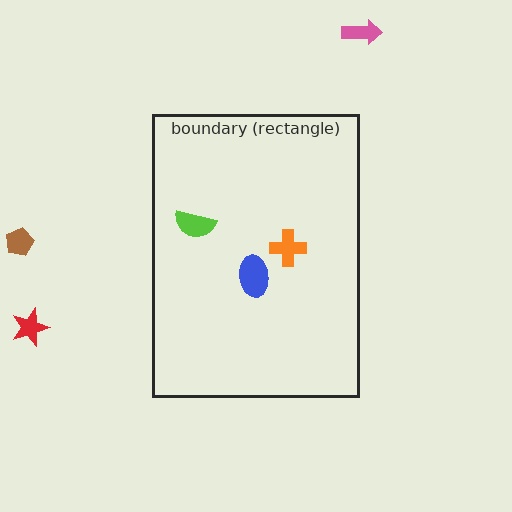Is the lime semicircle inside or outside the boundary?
Inside.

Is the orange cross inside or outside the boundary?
Inside.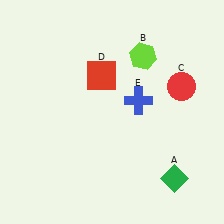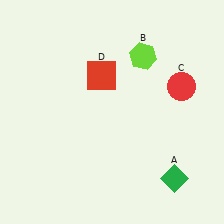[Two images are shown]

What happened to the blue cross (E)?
The blue cross (E) was removed in Image 2. It was in the top-right area of Image 1.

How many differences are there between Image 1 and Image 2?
There is 1 difference between the two images.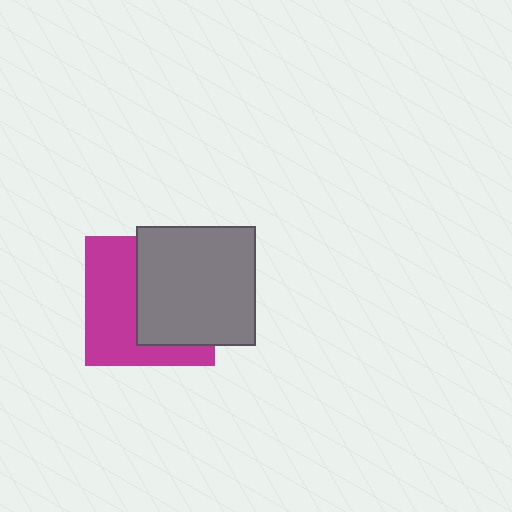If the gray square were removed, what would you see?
You would see the complete magenta square.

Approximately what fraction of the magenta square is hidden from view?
Roughly 52% of the magenta square is hidden behind the gray square.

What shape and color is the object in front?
The object in front is a gray square.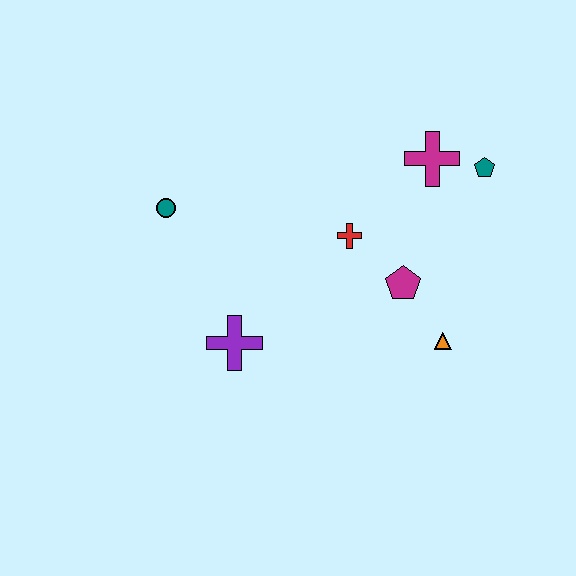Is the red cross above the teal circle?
No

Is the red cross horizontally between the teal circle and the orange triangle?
Yes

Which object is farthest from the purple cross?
The teal pentagon is farthest from the purple cross.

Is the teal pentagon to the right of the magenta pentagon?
Yes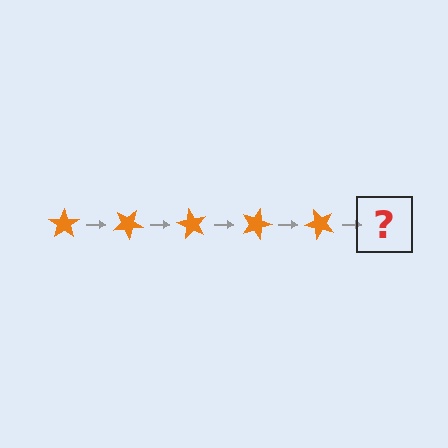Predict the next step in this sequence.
The next step is an orange star rotated 150 degrees.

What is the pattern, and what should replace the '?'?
The pattern is that the star rotates 30 degrees each step. The '?' should be an orange star rotated 150 degrees.